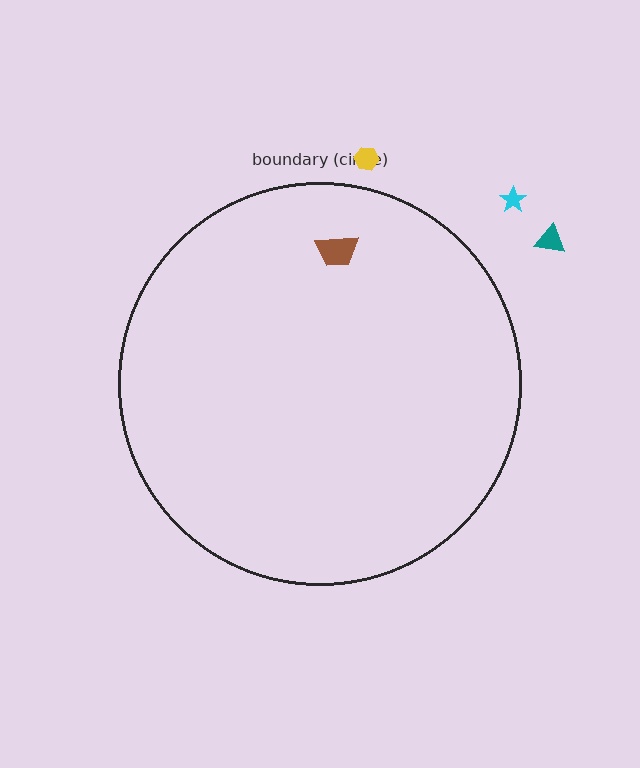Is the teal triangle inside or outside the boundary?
Outside.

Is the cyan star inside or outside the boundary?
Outside.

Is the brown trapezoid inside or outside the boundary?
Inside.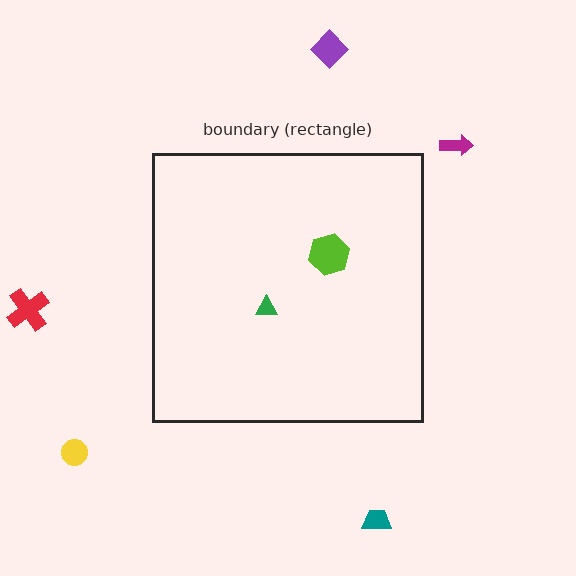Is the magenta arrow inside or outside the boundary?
Outside.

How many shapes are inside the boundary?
2 inside, 5 outside.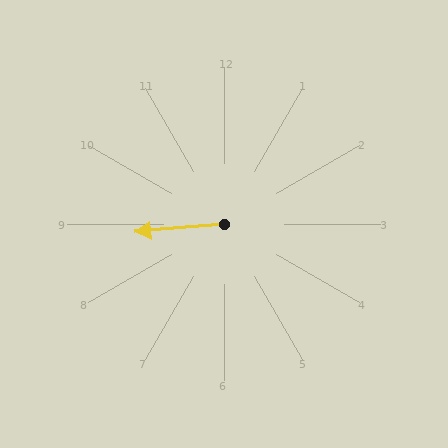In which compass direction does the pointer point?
West.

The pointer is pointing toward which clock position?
Roughly 9 o'clock.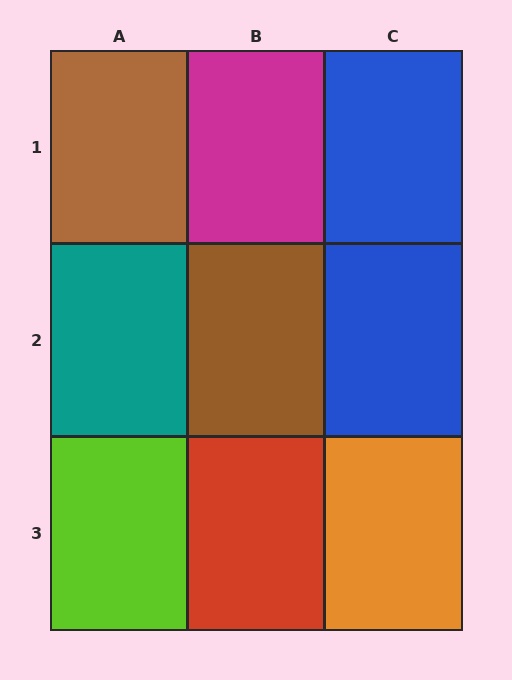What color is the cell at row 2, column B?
Brown.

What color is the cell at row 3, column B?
Red.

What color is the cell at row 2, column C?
Blue.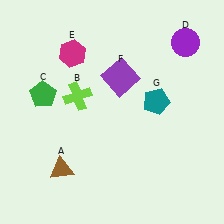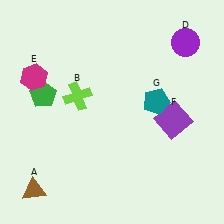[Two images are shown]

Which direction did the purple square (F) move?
The purple square (F) moved right.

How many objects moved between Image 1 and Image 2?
3 objects moved between the two images.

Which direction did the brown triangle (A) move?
The brown triangle (A) moved left.